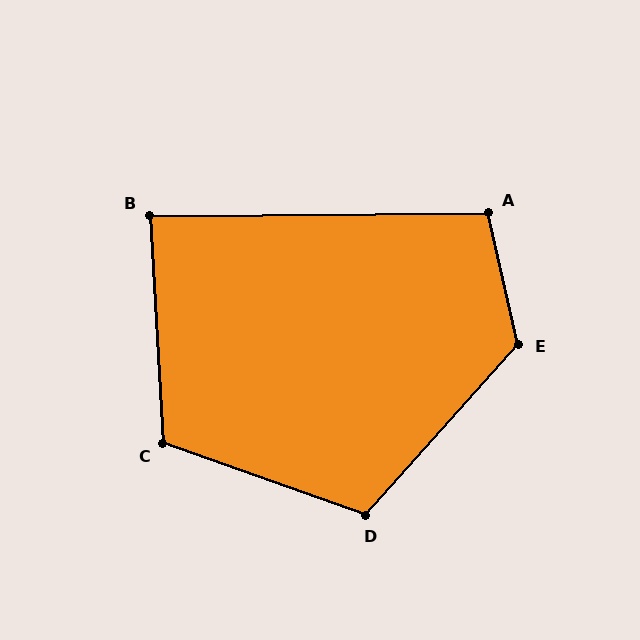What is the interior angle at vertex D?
Approximately 113 degrees (obtuse).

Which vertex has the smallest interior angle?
B, at approximately 87 degrees.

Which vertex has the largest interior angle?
E, at approximately 125 degrees.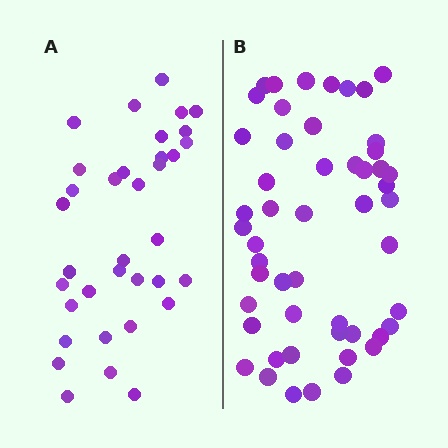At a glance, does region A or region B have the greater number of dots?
Region B (the right region) has more dots.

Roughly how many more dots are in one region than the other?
Region B has approximately 15 more dots than region A.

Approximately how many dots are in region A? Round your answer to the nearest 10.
About 40 dots. (The exact count is 35, which rounds to 40.)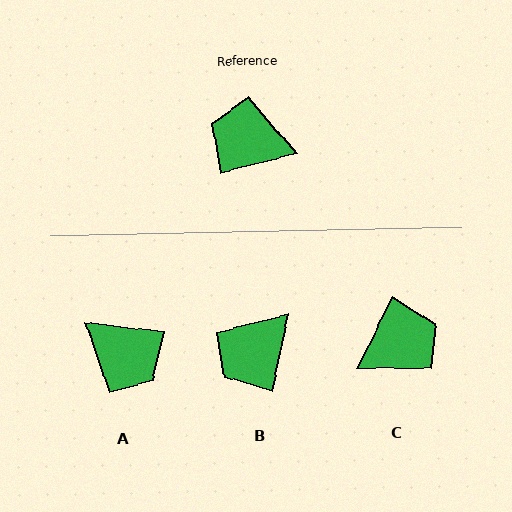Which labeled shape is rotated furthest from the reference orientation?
A, about 158 degrees away.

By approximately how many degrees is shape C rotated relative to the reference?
Approximately 131 degrees clockwise.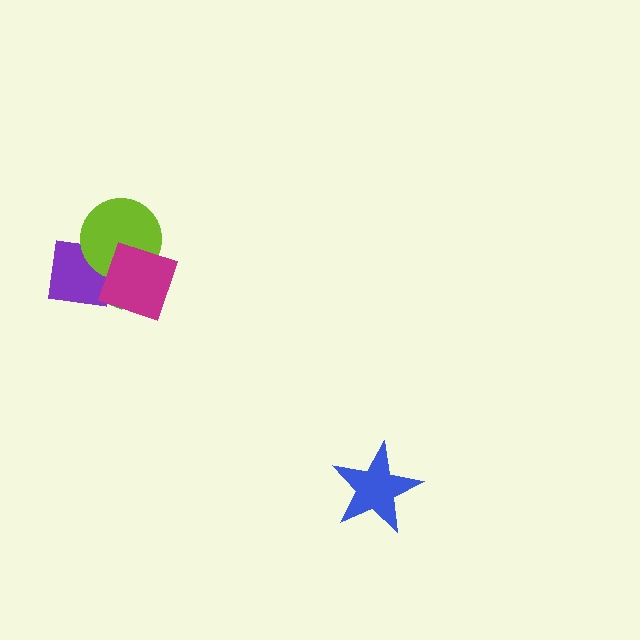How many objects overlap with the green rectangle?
3 objects overlap with the green rectangle.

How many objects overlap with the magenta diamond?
3 objects overlap with the magenta diamond.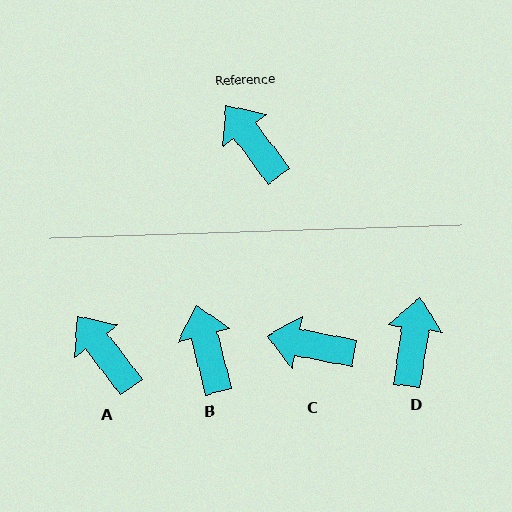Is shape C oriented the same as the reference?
No, it is off by about 42 degrees.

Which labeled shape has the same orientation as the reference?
A.